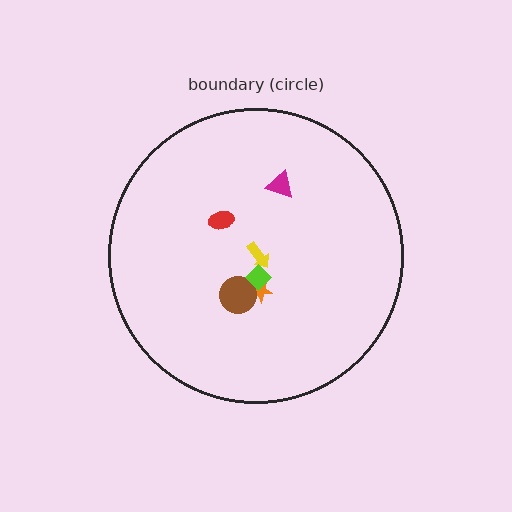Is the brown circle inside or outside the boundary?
Inside.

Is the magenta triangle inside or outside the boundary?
Inside.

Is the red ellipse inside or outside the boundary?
Inside.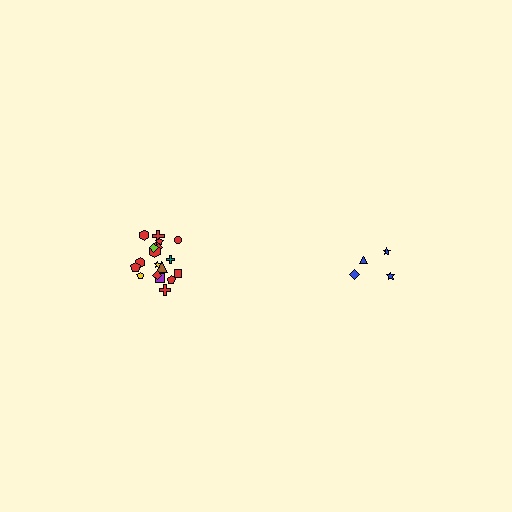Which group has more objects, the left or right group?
The left group.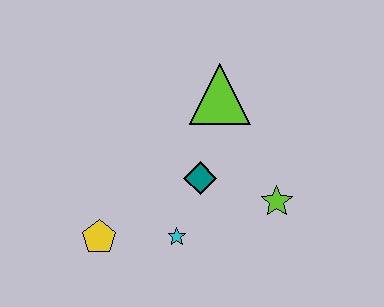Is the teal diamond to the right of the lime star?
No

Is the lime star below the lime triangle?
Yes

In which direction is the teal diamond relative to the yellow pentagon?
The teal diamond is to the right of the yellow pentagon.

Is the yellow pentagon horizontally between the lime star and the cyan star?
No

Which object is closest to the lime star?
The teal diamond is closest to the lime star.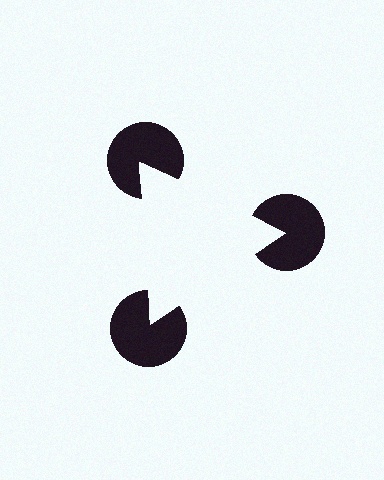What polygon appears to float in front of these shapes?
An illusory triangle — its edges are inferred from the aligned wedge cuts in the pac-man discs, not physically drawn.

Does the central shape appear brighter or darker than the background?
It typically appears slightly brighter than the background, even though no actual brightness change is drawn.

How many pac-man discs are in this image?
There are 3 — one at each vertex of the illusory triangle.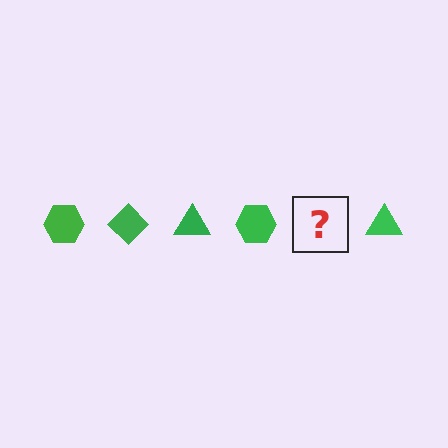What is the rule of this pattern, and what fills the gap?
The rule is that the pattern cycles through hexagon, diamond, triangle shapes in green. The gap should be filled with a green diamond.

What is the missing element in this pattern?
The missing element is a green diamond.